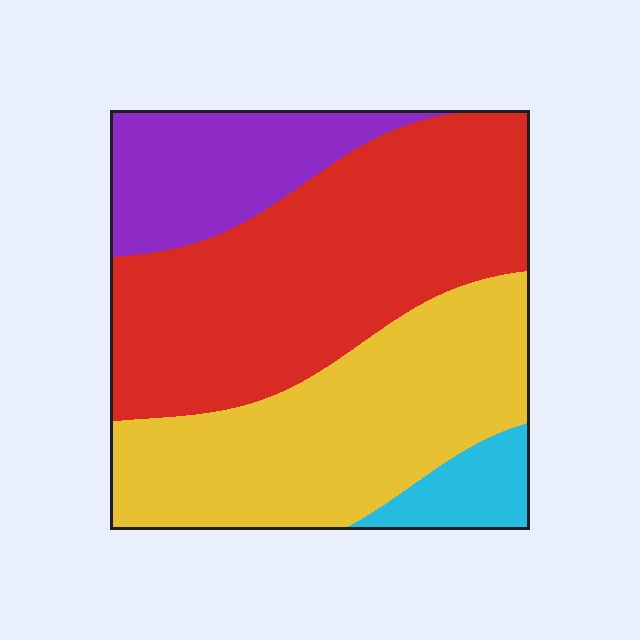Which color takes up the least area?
Cyan, at roughly 5%.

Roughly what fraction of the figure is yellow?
Yellow takes up between a quarter and a half of the figure.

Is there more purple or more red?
Red.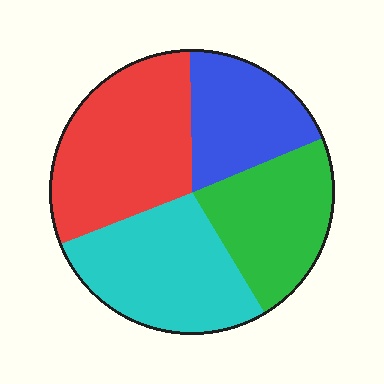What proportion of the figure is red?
Red takes up between a quarter and a half of the figure.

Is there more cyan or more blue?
Cyan.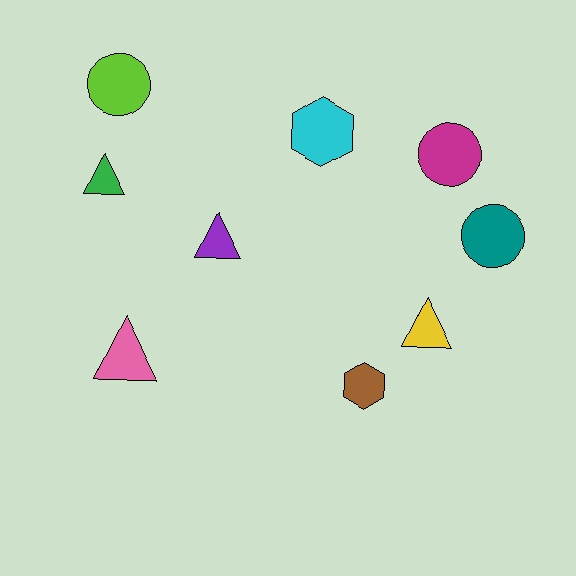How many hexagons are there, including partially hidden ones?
There are 2 hexagons.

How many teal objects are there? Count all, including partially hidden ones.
There is 1 teal object.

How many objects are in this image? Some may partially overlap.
There are 9 objects.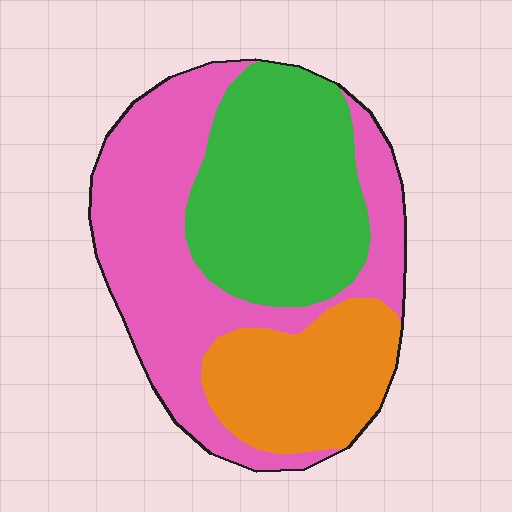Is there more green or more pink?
Pink.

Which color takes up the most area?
Pink, at roughly 45%.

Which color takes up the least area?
Orange, at roughly 20%.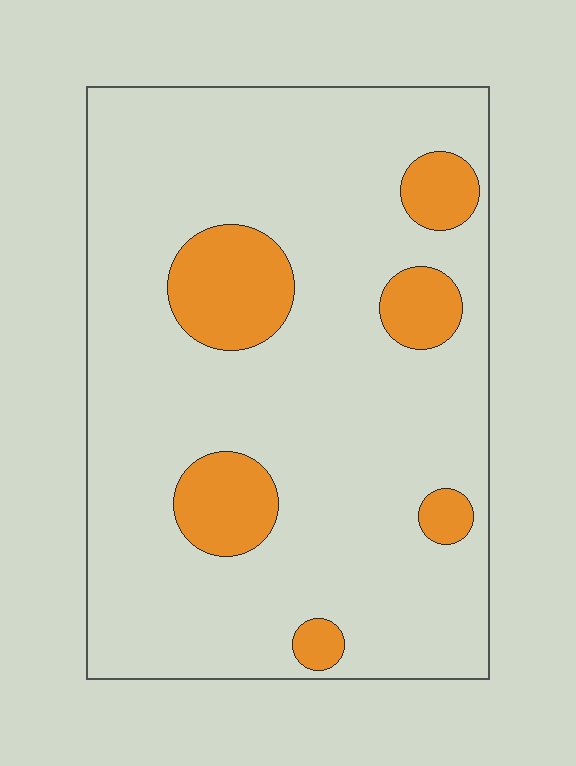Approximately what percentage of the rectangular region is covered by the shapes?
Approximately 15%.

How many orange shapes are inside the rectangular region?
6.